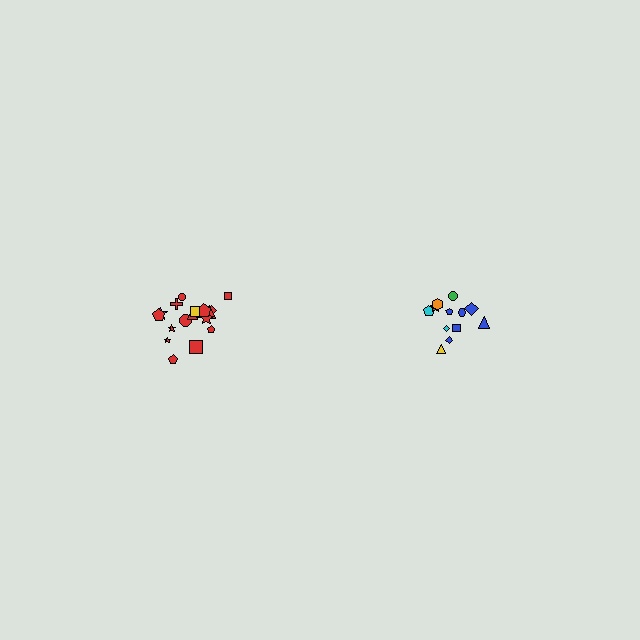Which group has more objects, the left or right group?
The left group.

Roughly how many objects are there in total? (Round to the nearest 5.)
Roughly 30 objects in total.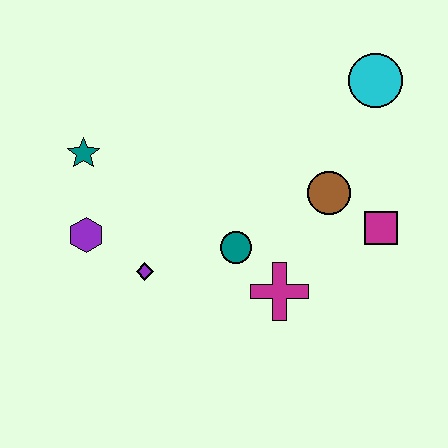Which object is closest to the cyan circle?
The brown circle is closest to the cyan circle.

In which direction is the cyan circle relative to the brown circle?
The cyan circle is above the brown circle.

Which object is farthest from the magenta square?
The teal star is farthest from the magenta square.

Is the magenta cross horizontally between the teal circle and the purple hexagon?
No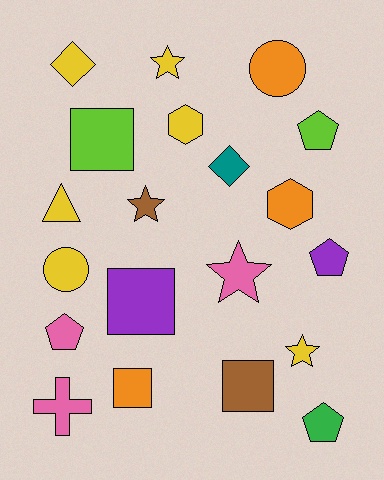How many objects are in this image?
There are 20 objects.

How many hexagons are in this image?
There are 2 hexagons.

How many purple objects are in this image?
There are 2 purple objects.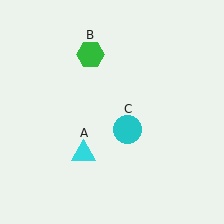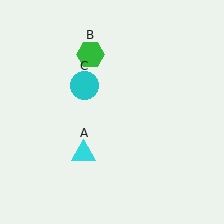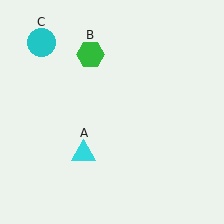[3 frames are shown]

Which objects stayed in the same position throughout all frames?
Cyan triangle (object A) and green hexagon (object B) remained stationary.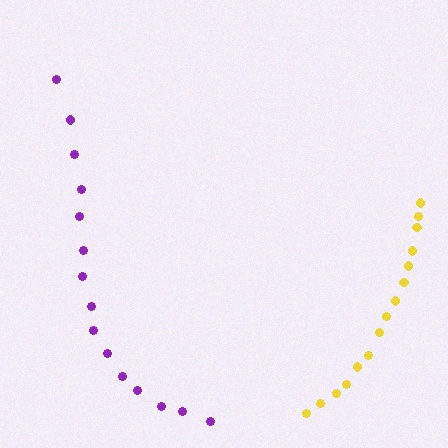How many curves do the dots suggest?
There are 2 distinct paths.